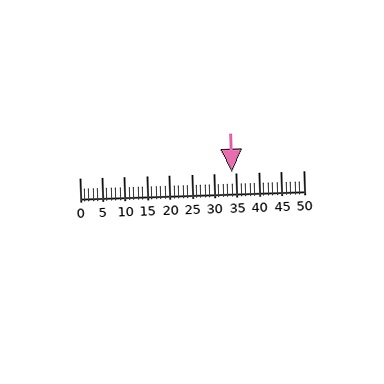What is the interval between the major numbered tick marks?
The major tick marks are spaced 5 units apart.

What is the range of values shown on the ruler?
The ruler shows values from 0 to 50.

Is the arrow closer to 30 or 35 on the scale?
The arrow is closer to 35.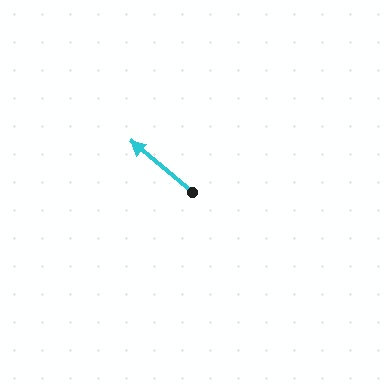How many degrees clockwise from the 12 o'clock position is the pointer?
Approximately 310 degrees.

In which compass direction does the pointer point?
Northwest.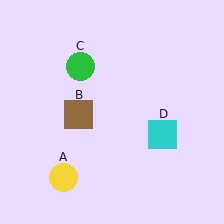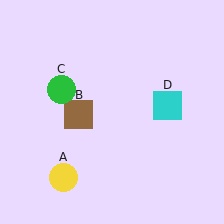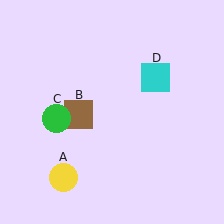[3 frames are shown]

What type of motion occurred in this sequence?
The green circle (object C), cyan square (object D) rotated counterclockwise around the center of the scene.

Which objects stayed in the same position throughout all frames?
Yellow circle (object A) and brown square (object B) remained stationary.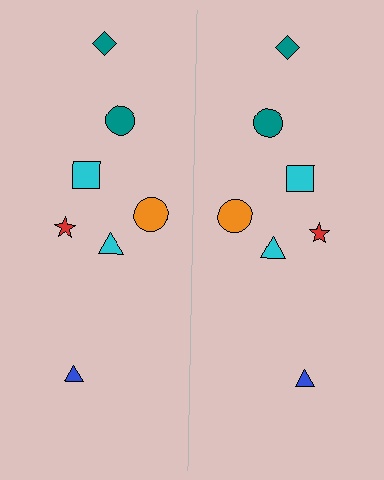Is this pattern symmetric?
Yes, this pattern has bilateral (reflection) symmetry.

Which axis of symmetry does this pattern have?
The pattern has a vertical axis of symmetry running through the center of the image.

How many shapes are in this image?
There are 14 shapes in this image.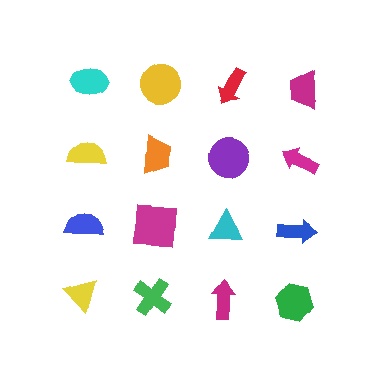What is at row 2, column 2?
An orange trapezoid.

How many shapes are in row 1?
4 shapes.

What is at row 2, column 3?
A purple circle.